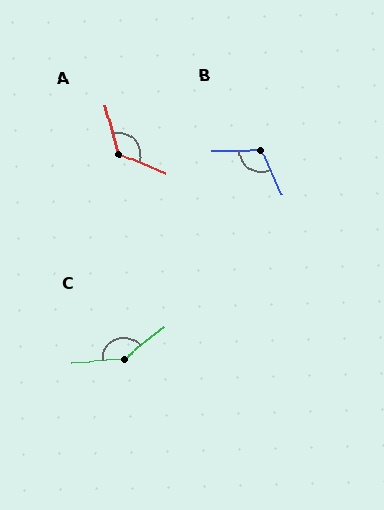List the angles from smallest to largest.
B (114°), A (128°), C (145°).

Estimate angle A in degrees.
Approximately 128 degrees.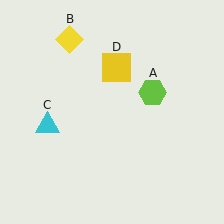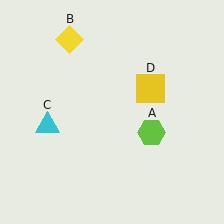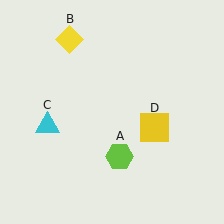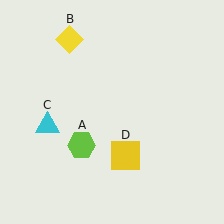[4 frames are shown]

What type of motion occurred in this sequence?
The lime hexagon (object A), yellow square (object D) rotated clockwise around the center of the scene.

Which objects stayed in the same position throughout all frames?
Yellow diamond (object B) and cyan triangle (object C) remained stationary.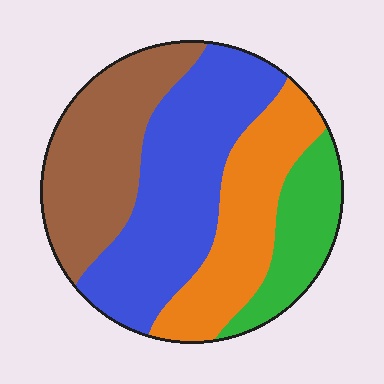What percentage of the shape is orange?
Orange covers 23% of the shape.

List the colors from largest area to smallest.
From largest to smallest: blue, brown, orange, green.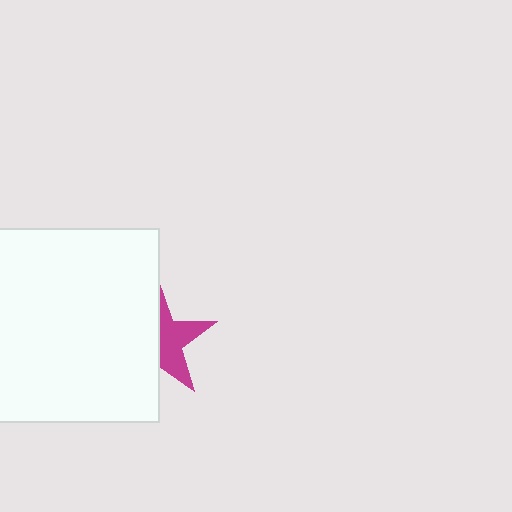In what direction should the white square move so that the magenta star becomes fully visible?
The white square should move left. That is the shortest direction to clear the overlap and leave the magenta star fully visible.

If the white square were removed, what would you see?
You would see the complete magenta star.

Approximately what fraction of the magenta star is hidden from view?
Roughly 53% of the magenta star is hidden behind the white square.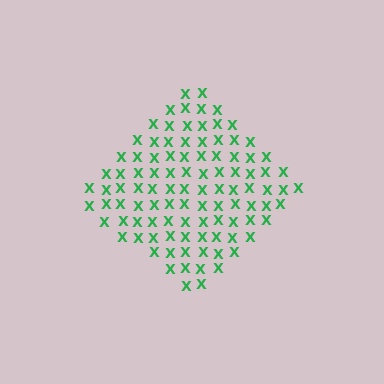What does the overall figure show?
The overall figure shows a diamond.